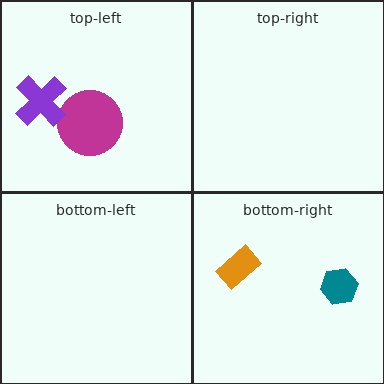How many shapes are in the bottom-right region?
2.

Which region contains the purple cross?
The top-left region.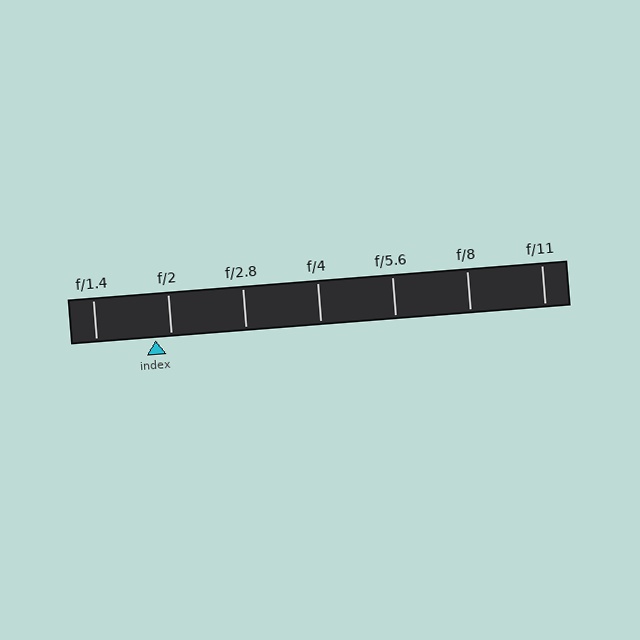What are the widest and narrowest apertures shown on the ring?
The widest aperture shown is f/1.4 and the narrowest is f/11.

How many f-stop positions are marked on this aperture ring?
There are 7 f-stop positions marked.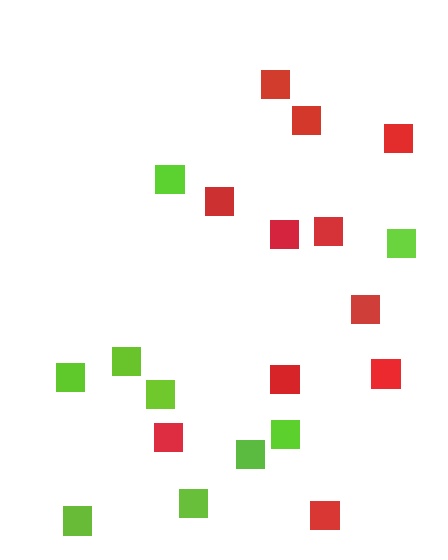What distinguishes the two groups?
There are 2 groups: one group of red squares (11) and one group of lime squares (9).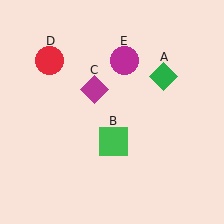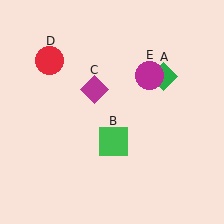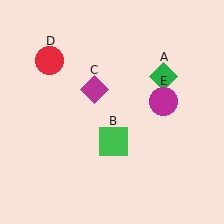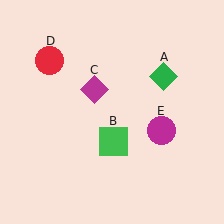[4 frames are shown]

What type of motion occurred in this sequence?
The magenta circle (object E) rotated clockwise around the center of the scene.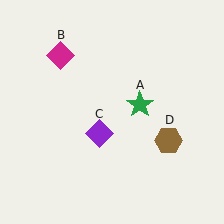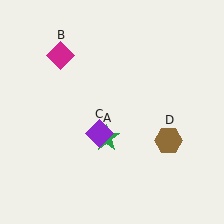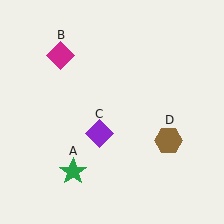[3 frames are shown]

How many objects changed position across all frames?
1 object changed position: green star (object A).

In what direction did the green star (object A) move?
The green star (object A) moved down and to the left.